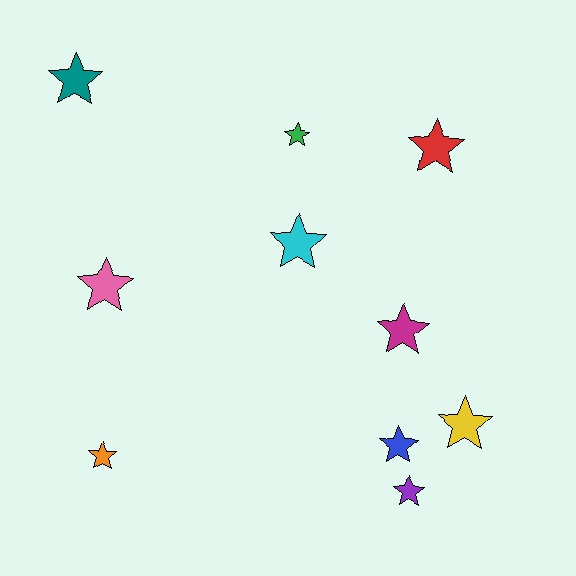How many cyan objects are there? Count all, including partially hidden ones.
There is 1 cyan object.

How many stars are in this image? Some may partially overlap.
There are 10 stars.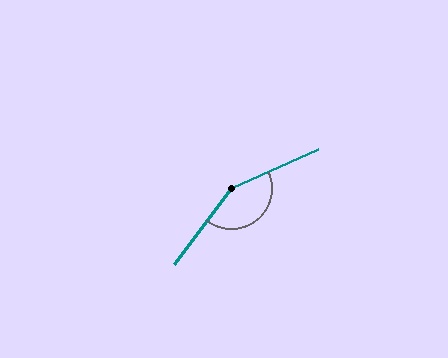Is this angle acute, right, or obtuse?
It is obtuse.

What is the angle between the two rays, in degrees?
Approximately 151 degrees.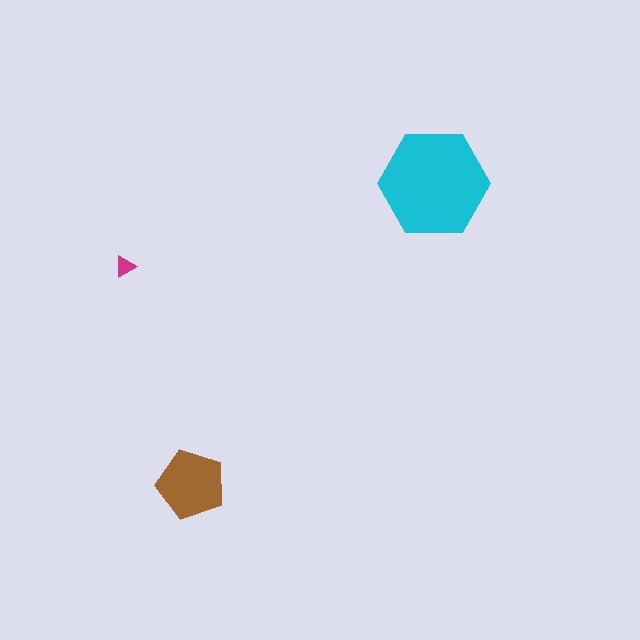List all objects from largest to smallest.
The cyan hexagon, the brown pentagon, the magenta triangle.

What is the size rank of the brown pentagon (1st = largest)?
2nd.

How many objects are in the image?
There are 3 objects in the image.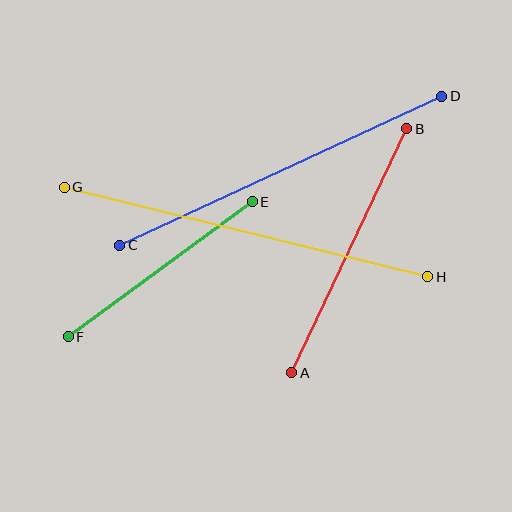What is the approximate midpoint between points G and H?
The midpoint is at approximately (246, 232) pixels.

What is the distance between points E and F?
The distance is approximately 228 pixels.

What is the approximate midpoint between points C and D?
The midpoint is at approximately (281, 171) pixels.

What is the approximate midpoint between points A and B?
The midpoint is at approximately (349, 251) pixels.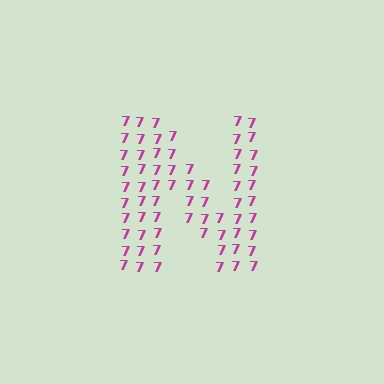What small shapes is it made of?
It is made of small digit 7's.